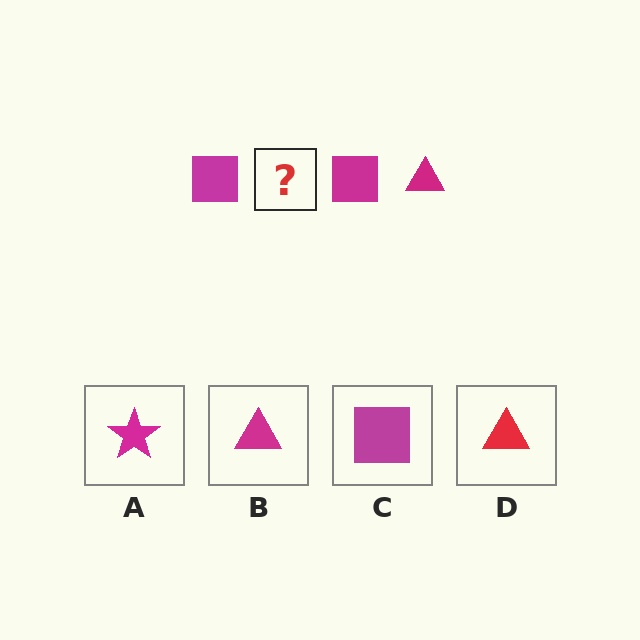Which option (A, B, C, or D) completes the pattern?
B.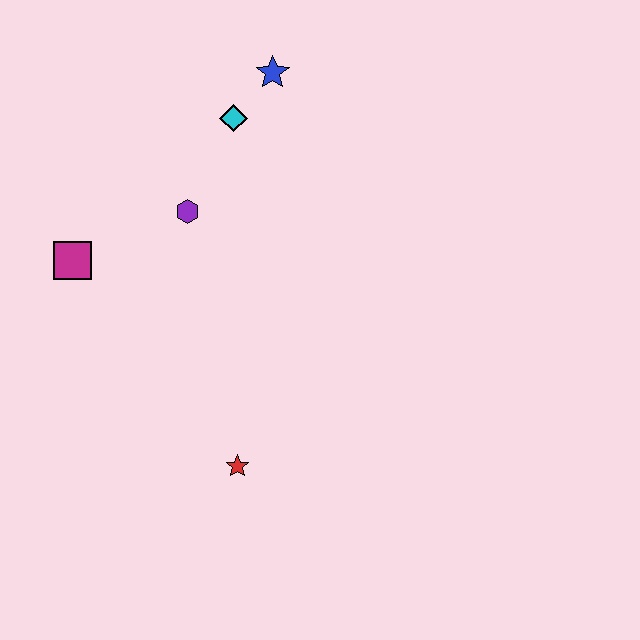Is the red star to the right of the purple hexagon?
Yes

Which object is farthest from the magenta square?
The blue star is farthest from the magenta square.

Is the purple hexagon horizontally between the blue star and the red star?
No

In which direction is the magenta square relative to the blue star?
The magenta square is to the left of the blue star.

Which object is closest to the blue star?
The cyan diamond is closest to the blue star.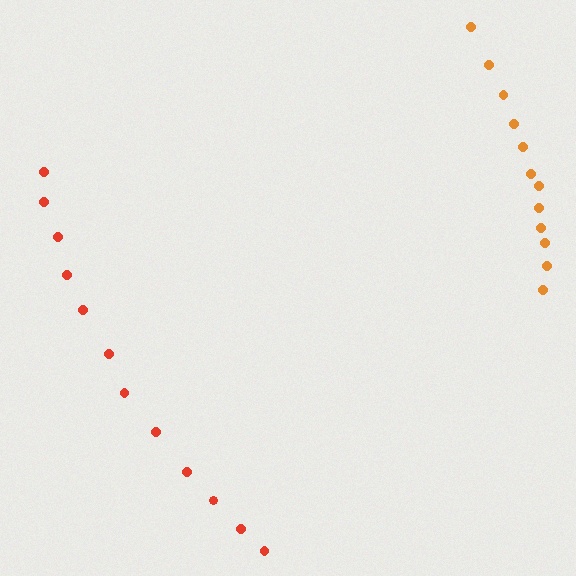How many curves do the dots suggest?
There are 2 distinct paths.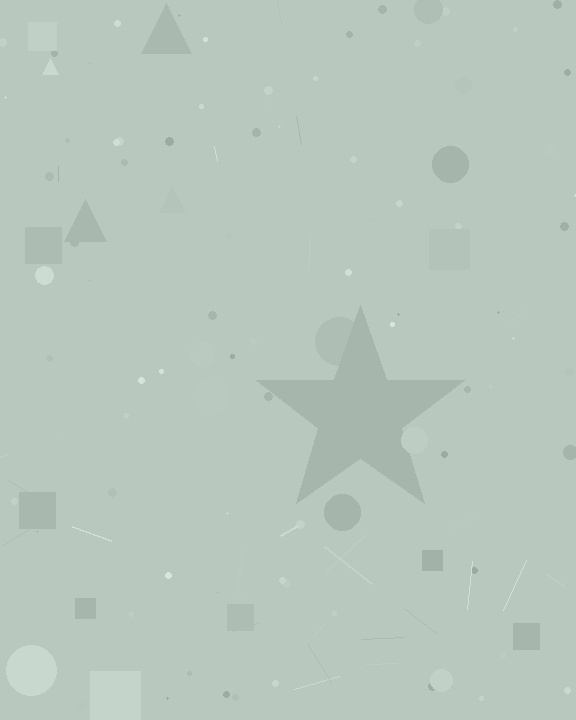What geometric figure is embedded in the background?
A star is embedded in the background.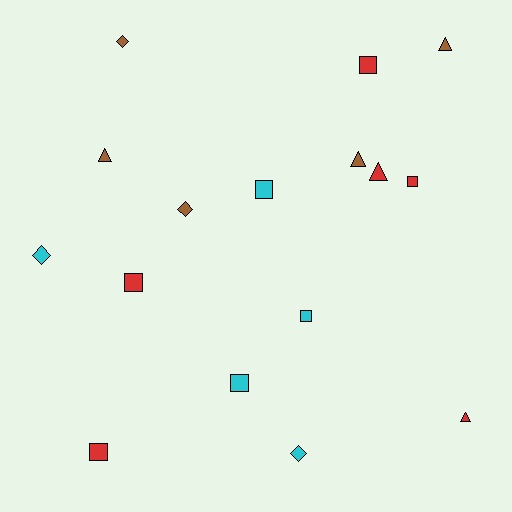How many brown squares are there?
There are no brown squares.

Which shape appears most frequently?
Square, with 7 objects.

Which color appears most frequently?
Red, with 6 objects.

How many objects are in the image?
There are 16 objects.